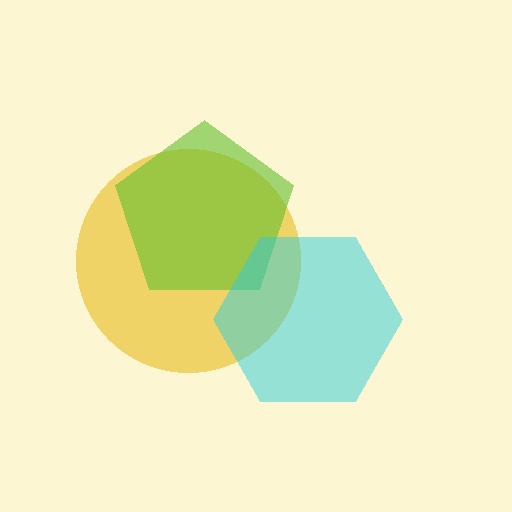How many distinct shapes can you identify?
There are 3 distinct shapes: a yellow circle, a lime pentagon, a cyan hexagon.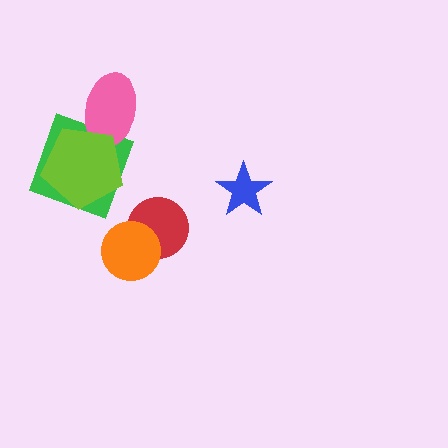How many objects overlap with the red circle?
1 object overlaps with the red circle.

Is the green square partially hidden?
Yes, it is partially covered by another shape.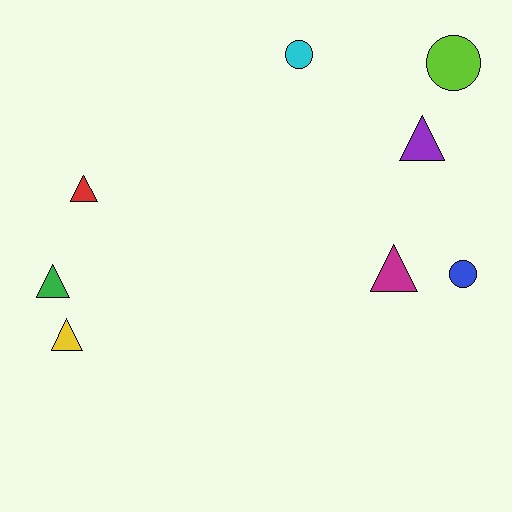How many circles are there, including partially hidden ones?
There are 3 circles.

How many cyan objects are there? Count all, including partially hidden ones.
There is 1 cyan object.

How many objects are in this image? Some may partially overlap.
There are 8 objects.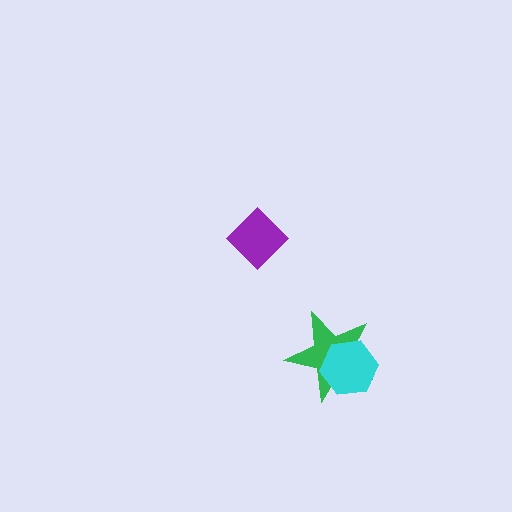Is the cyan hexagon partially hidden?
No, no other shape covers it.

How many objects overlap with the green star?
1 object overlaps with the green star.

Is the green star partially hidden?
Yes, it is partially covered by another shape.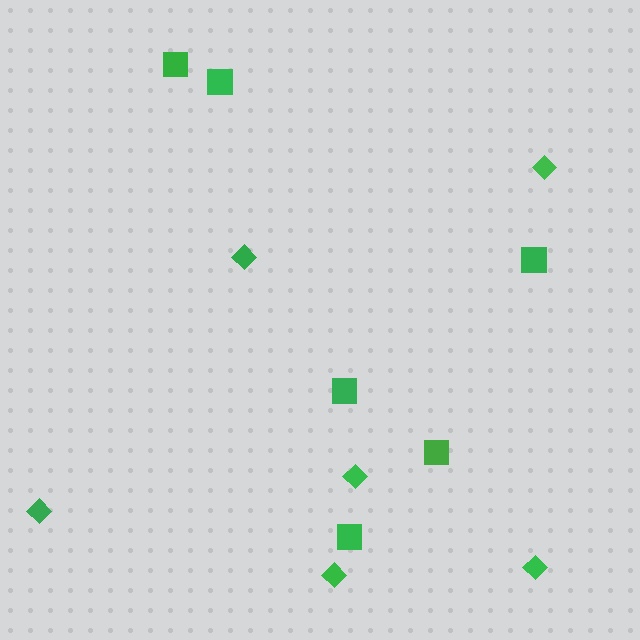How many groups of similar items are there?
There are 2 groups: one group of squares (6) and one group of diamonds (6).